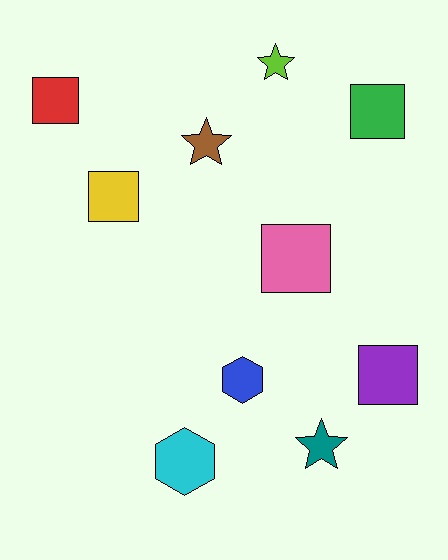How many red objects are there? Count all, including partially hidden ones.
There is 1 red object.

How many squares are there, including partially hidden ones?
There are 5 squares.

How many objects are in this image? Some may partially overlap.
There are 10 objects.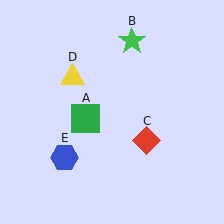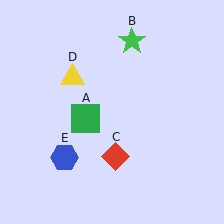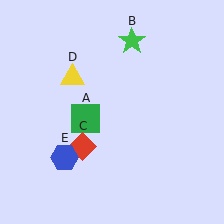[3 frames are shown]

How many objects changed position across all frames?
1 object changed position: red diamond (object C).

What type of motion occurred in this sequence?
The red diamond (object C) rotated clockwise around the center of the scene.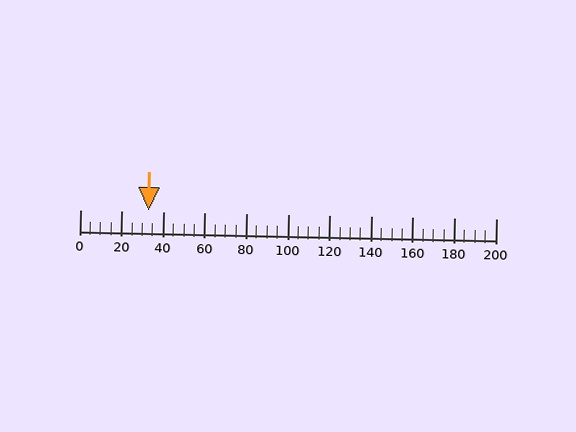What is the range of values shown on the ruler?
The ruler shows values from 0 to 200.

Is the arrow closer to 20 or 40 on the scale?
The arrow is closer to 40.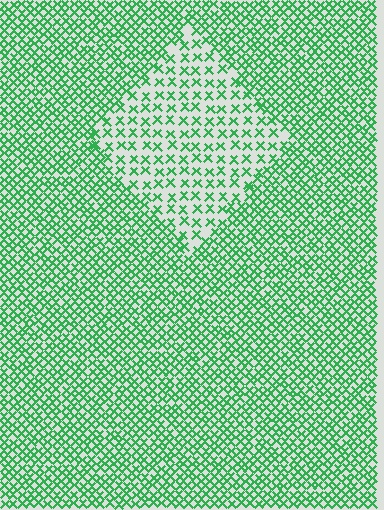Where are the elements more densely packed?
The elements are more densely packed outside the diamond boundary.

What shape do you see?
I see a diamond.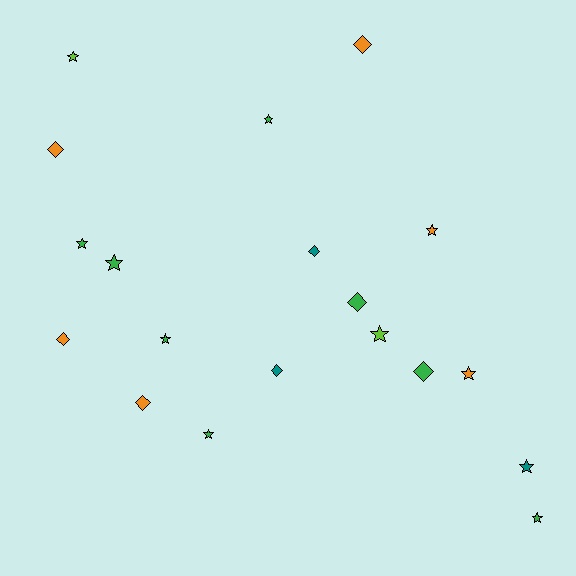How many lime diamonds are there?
There are no lime diamonds.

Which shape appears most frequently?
Star, with 11 objects.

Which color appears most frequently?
Green, with 8 objects.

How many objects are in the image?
There are 19 objects.